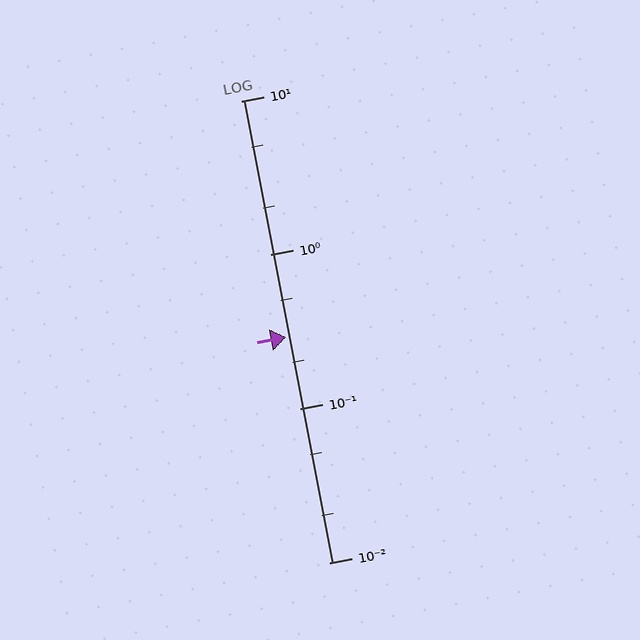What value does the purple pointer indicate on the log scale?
The pointer indicates approximately 0.29.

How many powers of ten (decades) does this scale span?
The scale spans 3 decades, from 0.01 to 10.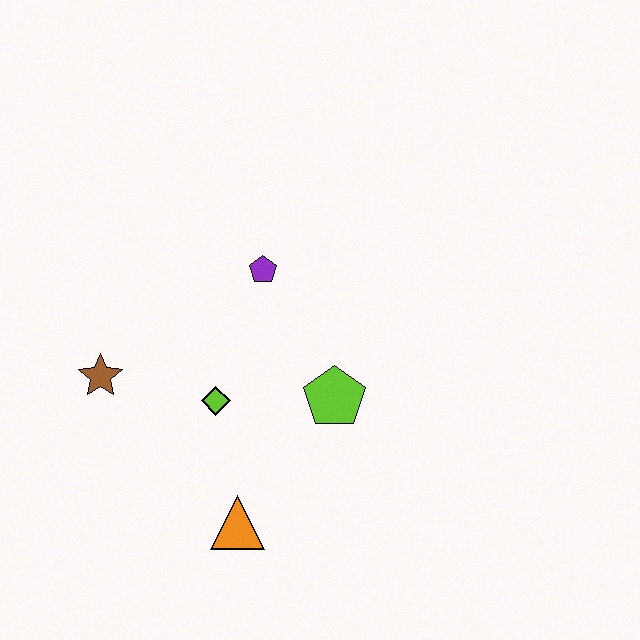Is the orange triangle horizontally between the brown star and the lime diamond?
No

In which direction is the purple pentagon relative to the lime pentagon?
The purple pentagon is above the lime pentagon.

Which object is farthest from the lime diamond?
The purple pentagon is farthest from the lime diamond.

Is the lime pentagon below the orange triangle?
No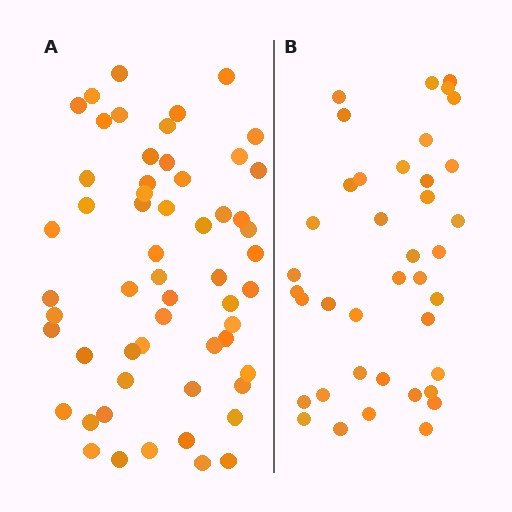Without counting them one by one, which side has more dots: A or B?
Region A (the left region) has more dots.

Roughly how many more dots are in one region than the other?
Region A has approximately 20 more dots than region B.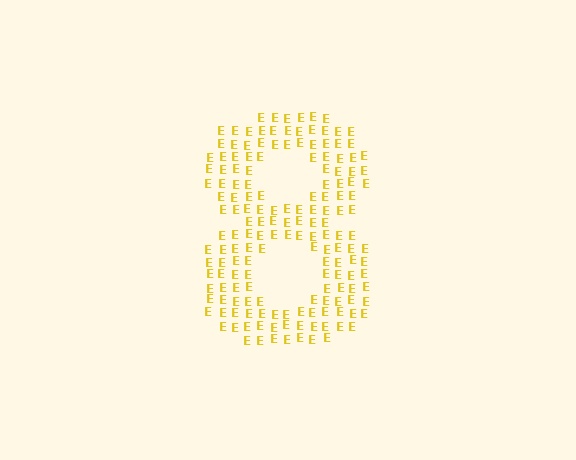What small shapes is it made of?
It is made of small letter E's.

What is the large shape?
The large shape is the digit 8.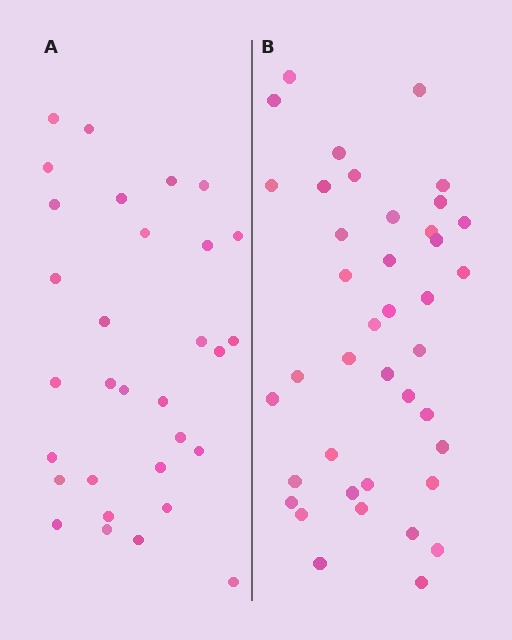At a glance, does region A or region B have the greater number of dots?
Region B (the right region) has more dots.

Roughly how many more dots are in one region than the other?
Region B has roughly 8 or so more dots than region A.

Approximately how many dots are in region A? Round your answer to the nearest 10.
About 30 dots. (The exact count is 31, which rounds to 30.)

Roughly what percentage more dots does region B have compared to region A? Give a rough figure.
About 30% more.